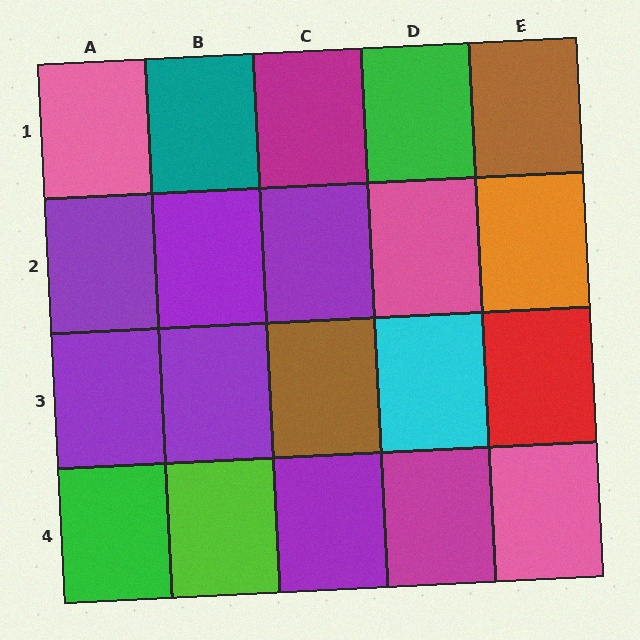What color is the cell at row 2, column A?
Purple.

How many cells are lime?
1 cell is lime.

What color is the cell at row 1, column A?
Pink.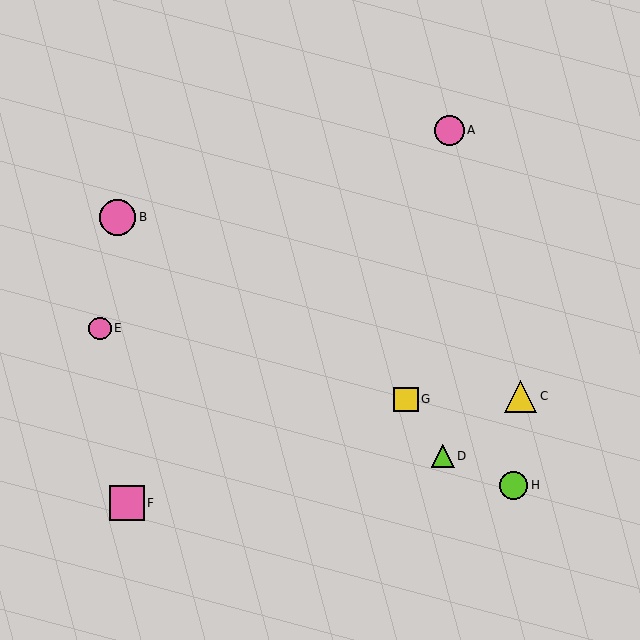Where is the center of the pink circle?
The center of the pink circle is at (449, 130).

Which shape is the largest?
The pink circle (labeled B) is the largest.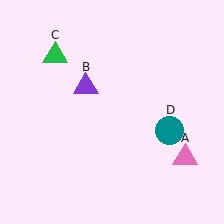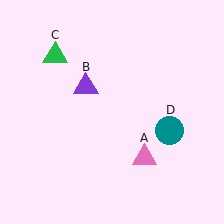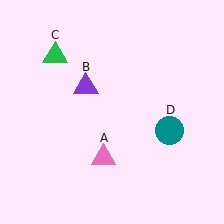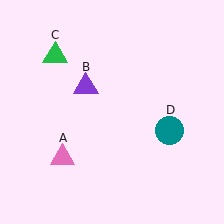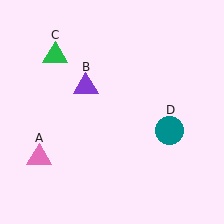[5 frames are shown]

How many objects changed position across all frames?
1 object changed position: pink triangle (object A).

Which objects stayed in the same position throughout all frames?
Purple triangle (object B) and green triangle (object C) and teal circle (object D) remained stationary.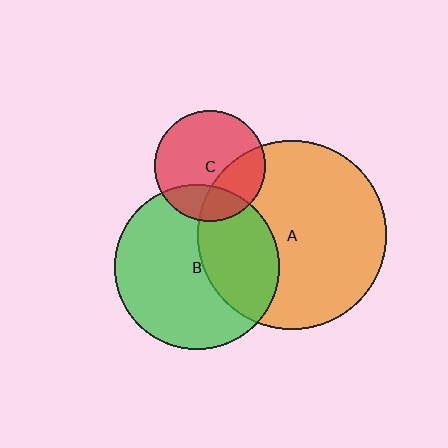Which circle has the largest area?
Circle A (orange).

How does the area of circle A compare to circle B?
Approximately 1.3 times.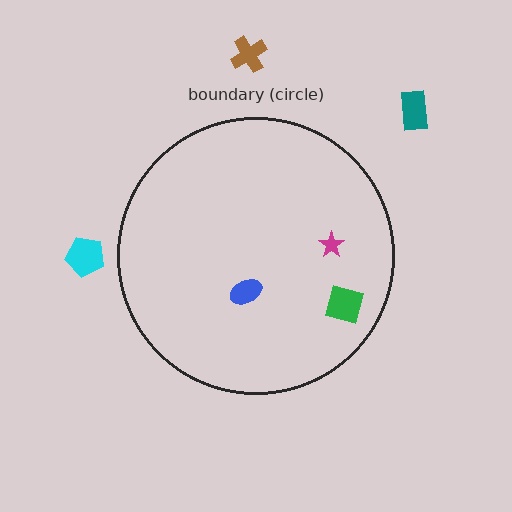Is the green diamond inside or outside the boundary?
Inside.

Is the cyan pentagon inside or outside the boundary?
Outside.